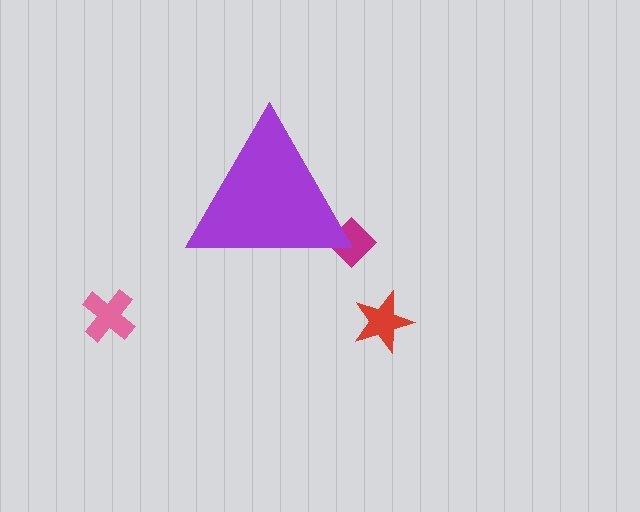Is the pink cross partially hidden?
No, the pink cross is fully visible.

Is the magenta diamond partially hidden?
Yes, the magenta diamond is partially hidden behind the purple triangle.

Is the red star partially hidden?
No, the red star is fully visible.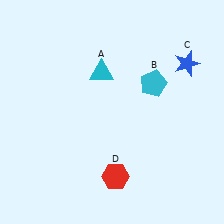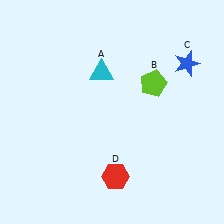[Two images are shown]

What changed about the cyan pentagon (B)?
In Image 1, B is cyan. In Image 2, it changed to lime.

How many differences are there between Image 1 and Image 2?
There is 1 difference between the two images.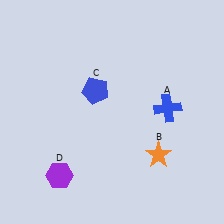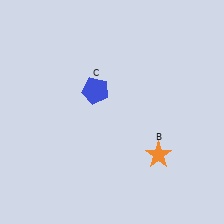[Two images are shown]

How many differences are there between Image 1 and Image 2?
There are 2 differences between the two images.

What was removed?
The purple hexagon (D), the blue cross (A) were removed in Image 2.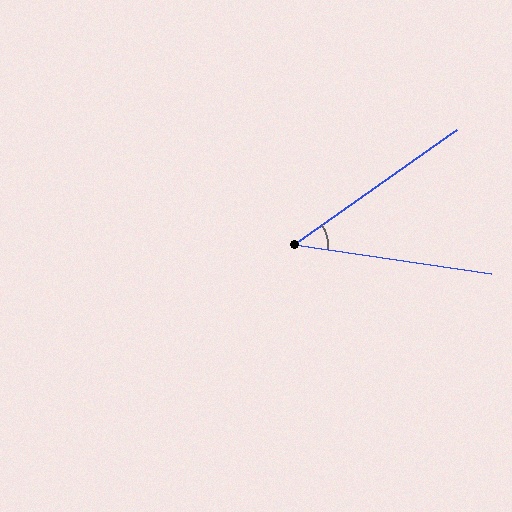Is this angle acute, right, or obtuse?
It is acute.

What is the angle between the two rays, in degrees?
Approximately 43 degrees.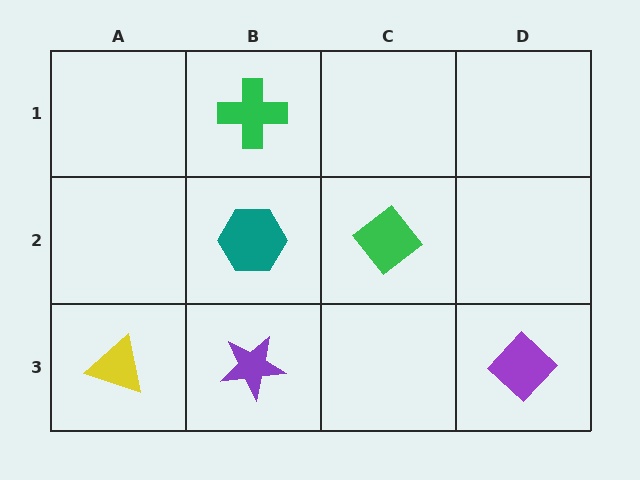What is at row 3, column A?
A yellow triangle.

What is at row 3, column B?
A purple star.